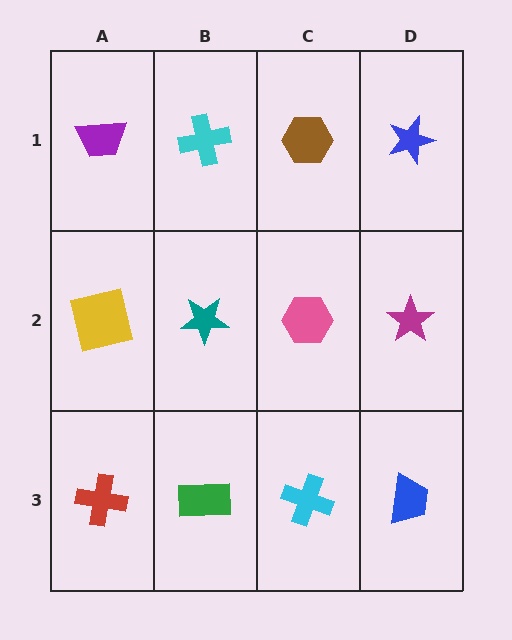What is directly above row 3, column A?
A yellow square.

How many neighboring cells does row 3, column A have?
2.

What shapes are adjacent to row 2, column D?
A blue star (row 1, column D), a blue trapezoid (row 3, column D), a pink hexagon (row 2, column C).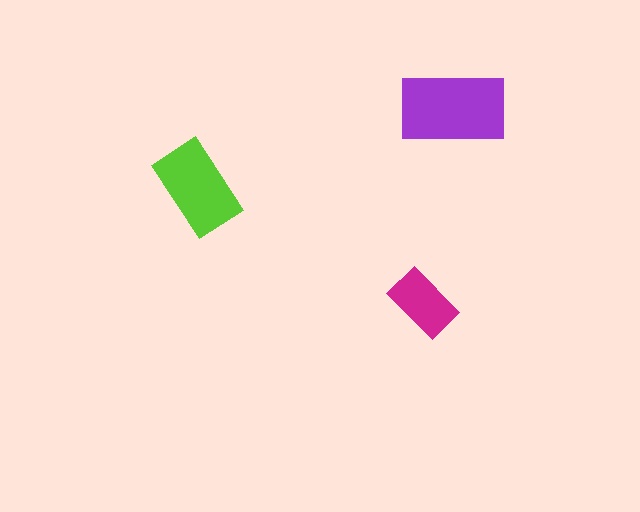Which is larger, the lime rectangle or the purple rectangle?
The purple one.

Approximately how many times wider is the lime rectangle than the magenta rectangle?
About 1.5 times wider.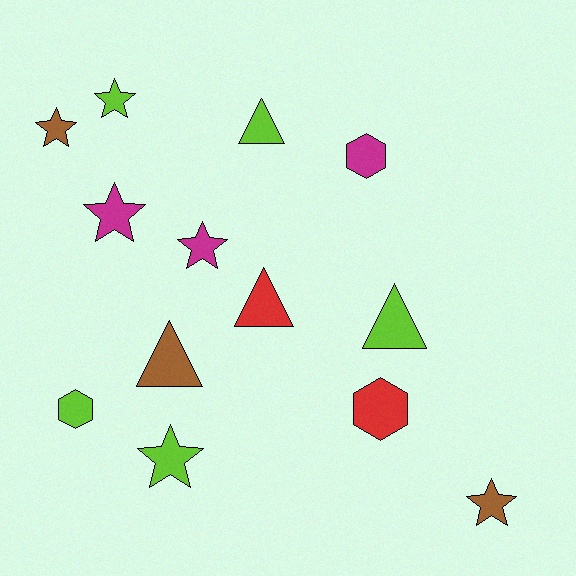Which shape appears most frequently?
Star, with 6 objects.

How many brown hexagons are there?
There are no brown hexagons.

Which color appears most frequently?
Lime, with 5 objects.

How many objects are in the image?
There are 13 objects.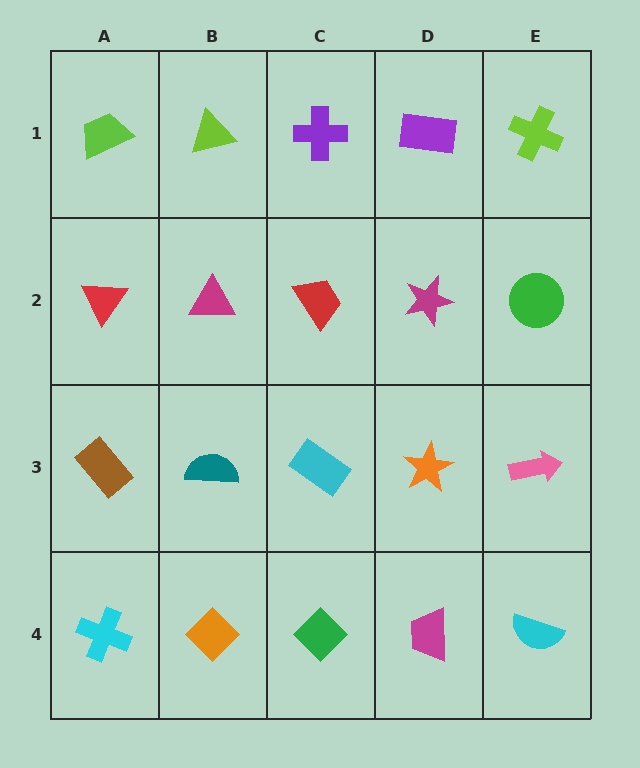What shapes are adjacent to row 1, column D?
A magenta star (row 2, column D), a purple cross (row 1, column C), a lime cross (row 1, column E).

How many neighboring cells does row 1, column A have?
2.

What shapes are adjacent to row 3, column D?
A magenta star (row 2, column D), a magenta trapezoid (row 4, column D), a cyan rectangle (row 3, column C), a pink arrow (row 3, column E).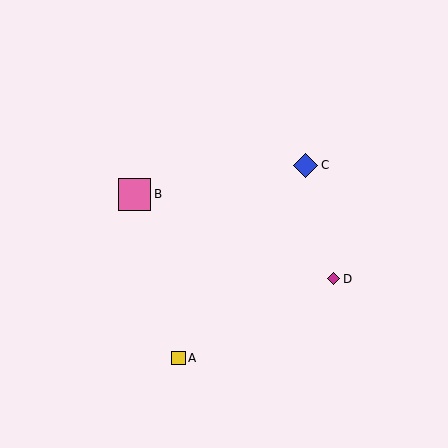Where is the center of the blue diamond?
The center of the blue diamond is at (305, 165).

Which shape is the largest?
The pink square (labeled B) is the largest.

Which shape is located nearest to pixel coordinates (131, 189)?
The pink square (labeled B) at (135, 194) is nearest to that location.